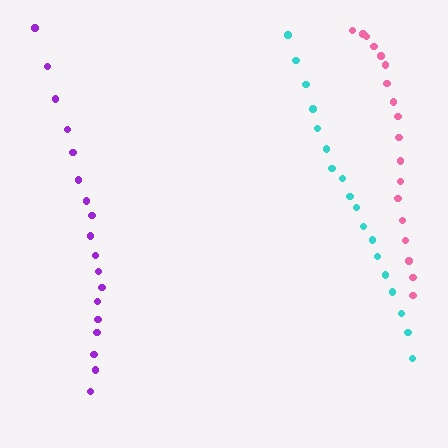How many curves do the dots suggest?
There are 3 distinct paths.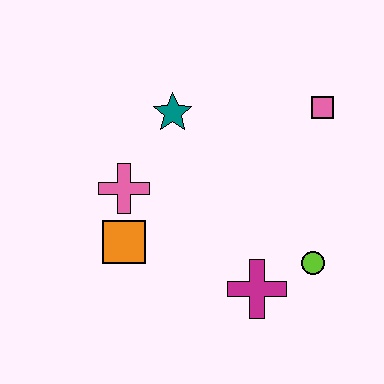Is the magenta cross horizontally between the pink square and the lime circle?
No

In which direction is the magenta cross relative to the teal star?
The magenta cross is below the teal star.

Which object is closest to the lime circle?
The magenta cross is closest to the lime circle.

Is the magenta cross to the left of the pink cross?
No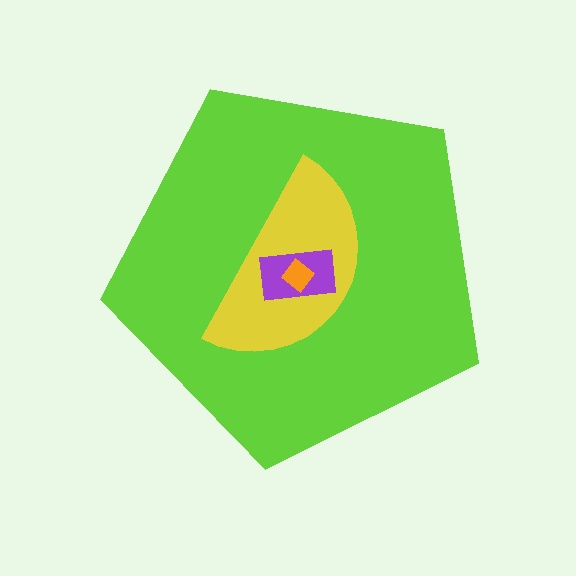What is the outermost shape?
The lime pentagon.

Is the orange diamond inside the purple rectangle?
Yes.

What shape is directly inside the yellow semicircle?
The purple rectangle.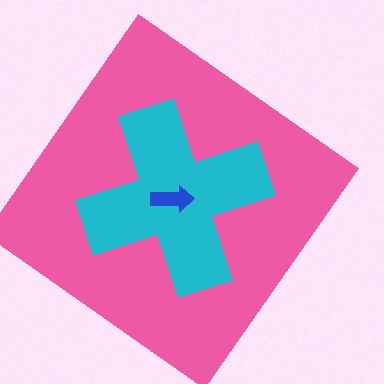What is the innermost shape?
The blue arrow.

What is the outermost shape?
The pink diamond.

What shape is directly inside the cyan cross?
The blue arrow.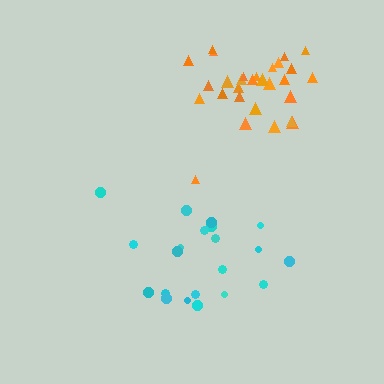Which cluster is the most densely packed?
Orange.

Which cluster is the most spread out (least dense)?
Cyan.